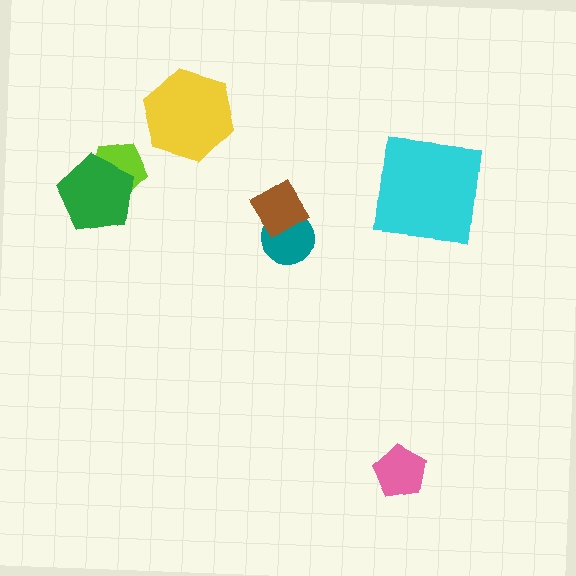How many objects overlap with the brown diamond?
1 object overlaps with the brown diamond.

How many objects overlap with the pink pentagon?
0 objects overlap with the pink pentagon.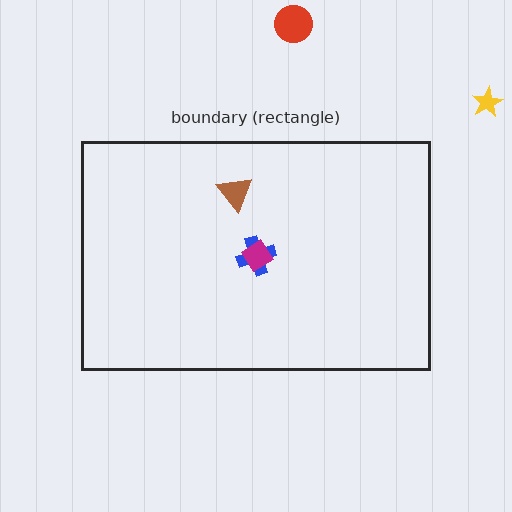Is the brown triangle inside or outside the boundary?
Inside.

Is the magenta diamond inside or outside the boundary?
Inside.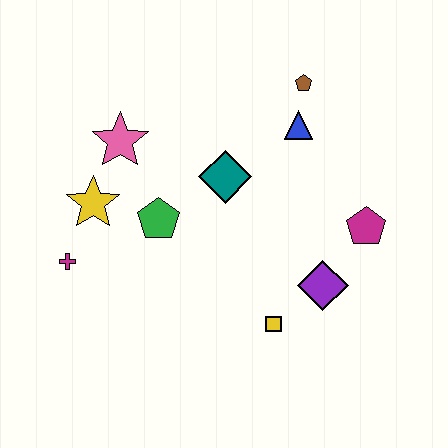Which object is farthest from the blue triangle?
The magenta cross is farthest from the blue triangle.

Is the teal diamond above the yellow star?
Yes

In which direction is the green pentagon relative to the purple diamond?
The green pentagon is to the left of the purple diamond.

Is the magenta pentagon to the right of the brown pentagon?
Yes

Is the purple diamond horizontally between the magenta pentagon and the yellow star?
Yes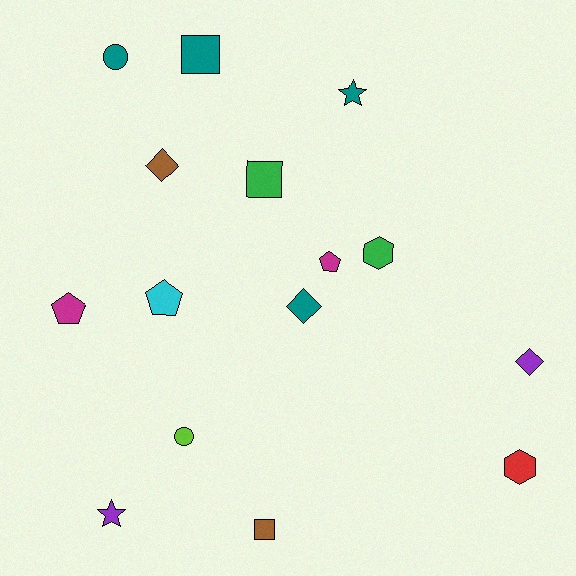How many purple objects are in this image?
There are 2 purple objects.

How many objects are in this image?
There are 15 objects.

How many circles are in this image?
There are 2 circles.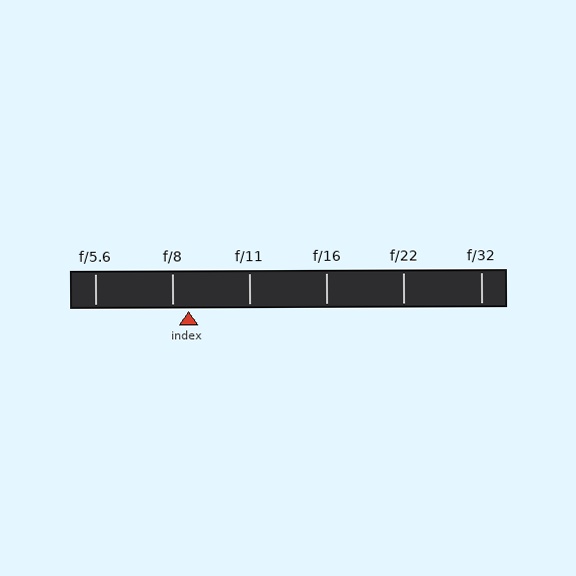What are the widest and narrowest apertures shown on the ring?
The widest aperture shown is f/5.6 and the narrowest is f/32.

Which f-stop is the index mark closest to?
The index mark is closest to f/8.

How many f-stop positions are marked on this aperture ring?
There are 6 f-stop positions marked.